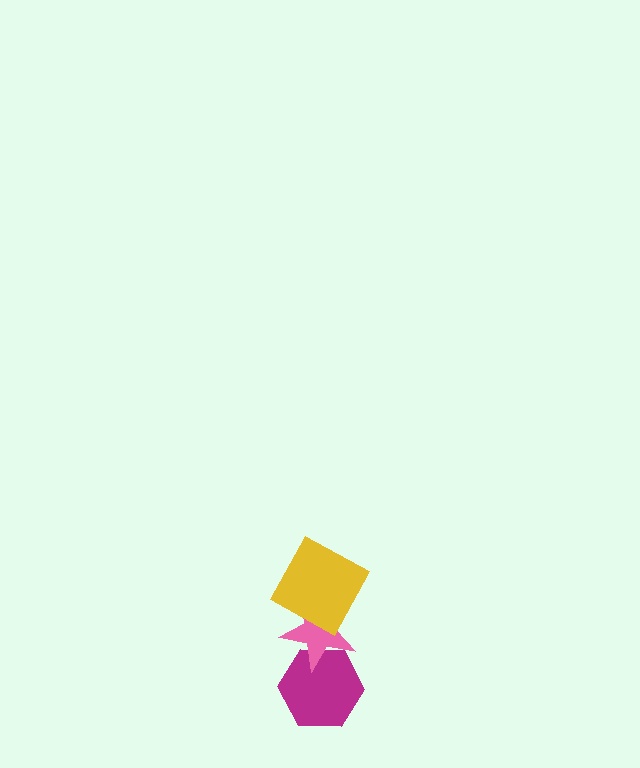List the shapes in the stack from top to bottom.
From top to bottom: the yellow square, the pink star, the magenta hexagon.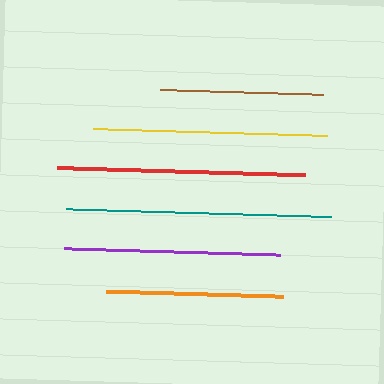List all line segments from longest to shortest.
From longest to shortest: teal, red, yellow, purple, orange, brown.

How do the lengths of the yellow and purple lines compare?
The yellow and purple lines are approximately the same length.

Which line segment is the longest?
The teal line is the longest at approximately 265 pixels.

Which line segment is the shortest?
The brown line is the shortest at approximately 163 pixels.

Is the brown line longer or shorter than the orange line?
The orange line is longer than the brown line.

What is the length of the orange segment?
The orange segment is approximately 176 pixels long.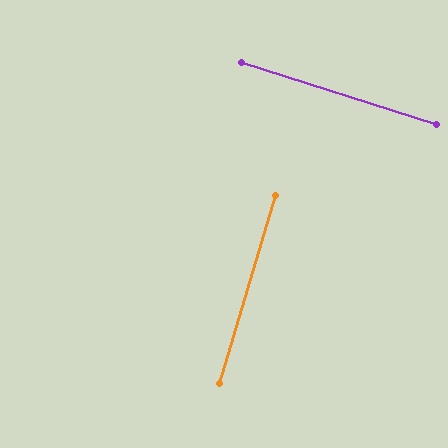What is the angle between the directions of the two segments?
Approximately 89 degrees.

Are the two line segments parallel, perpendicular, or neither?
Perpendicular — they meet at approximately 89°.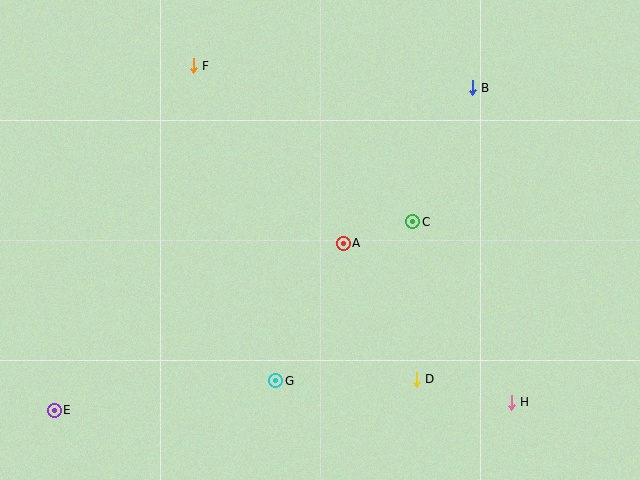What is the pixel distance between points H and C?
The distance between H and C is 206 pixels.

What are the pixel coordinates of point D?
Point D is at (416, 379).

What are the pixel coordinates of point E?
Point E is at (54, 410).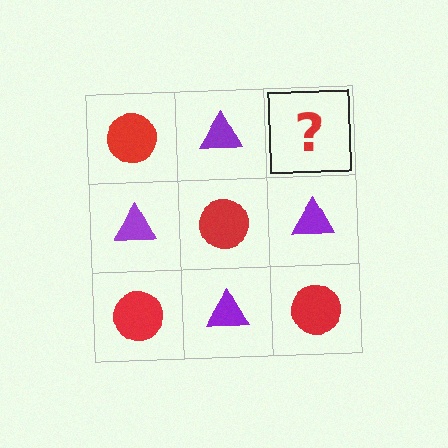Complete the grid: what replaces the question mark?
The question mark should be replaced with a red circle.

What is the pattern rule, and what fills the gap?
The rule is that it alternates red circle and purple triangle in a checkerboard pattern. The gap should be filled with a red circle.